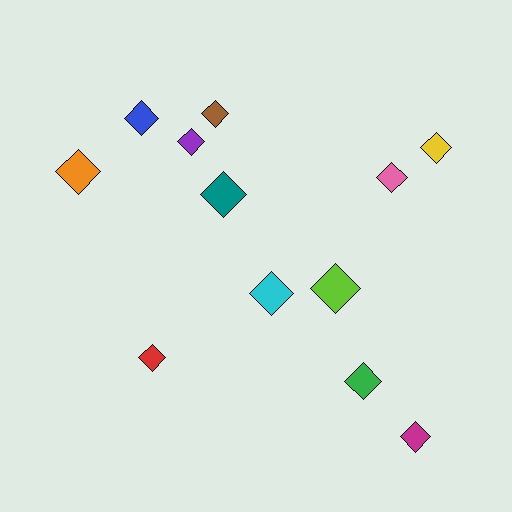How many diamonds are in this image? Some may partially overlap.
There are 12 diamonds.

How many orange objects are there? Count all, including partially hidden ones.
There is 1 orange object.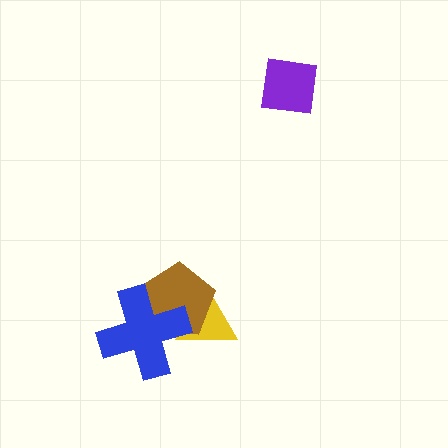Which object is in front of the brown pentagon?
The blue cross is in front of the brown pentagon.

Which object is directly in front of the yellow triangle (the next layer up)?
The brown pentagon is directly in front of the yellow triangle.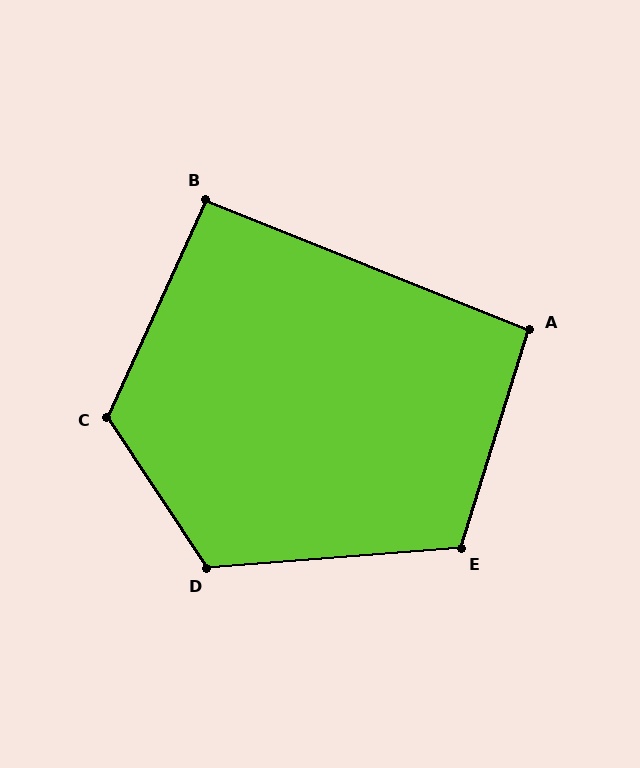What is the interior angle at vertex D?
Approximately 119 degrees (obtuse).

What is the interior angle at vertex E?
Approximately 112 degrees (obtuse).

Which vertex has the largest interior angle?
C, at approximately 122 degrees.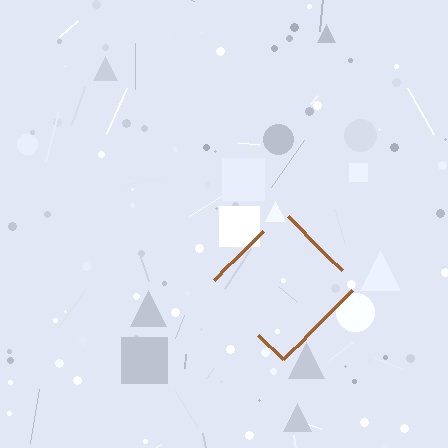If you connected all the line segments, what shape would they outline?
They would outline a diamond.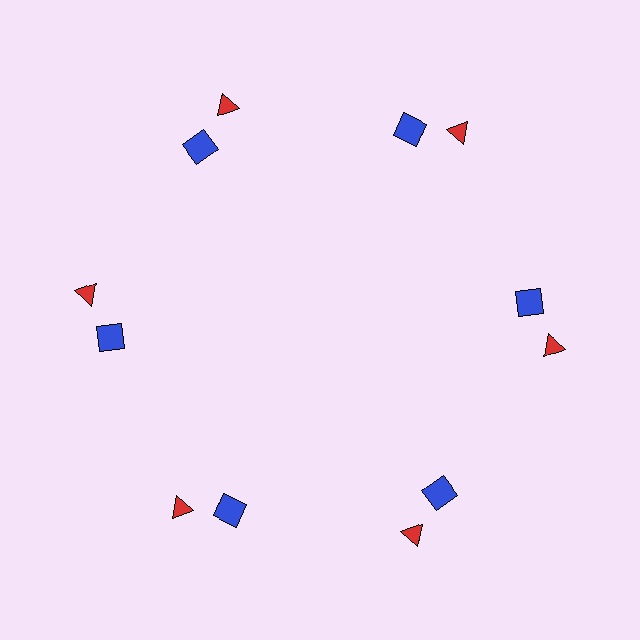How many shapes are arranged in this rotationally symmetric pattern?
There are 12 shapes, arranged in 6 groups of 2.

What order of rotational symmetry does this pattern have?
This pattern has 6-fold rotational symmetry.